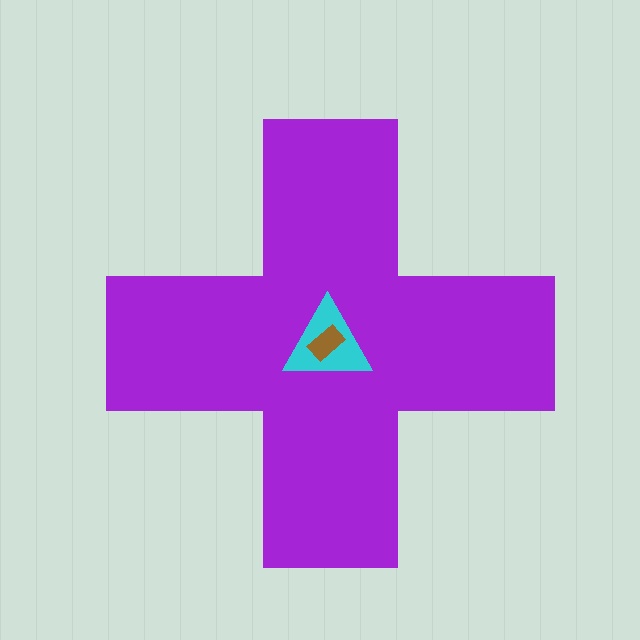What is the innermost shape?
The brown rectangle.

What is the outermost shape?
The purple cross.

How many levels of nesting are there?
3.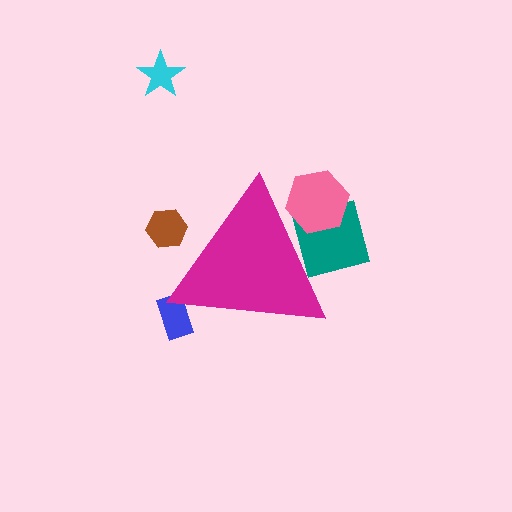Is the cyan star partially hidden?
No, the cyan star is fully visible.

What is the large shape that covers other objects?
A magenta triangle.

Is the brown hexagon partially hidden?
Yes, the brown hexagon is partially hidden behind the magenta triangle.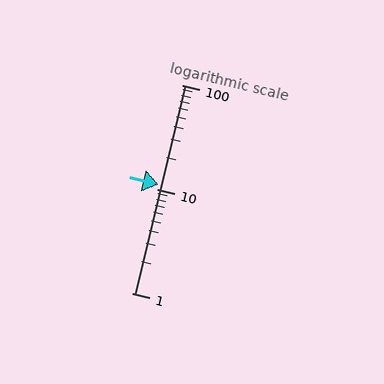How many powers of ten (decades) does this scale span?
The scale spans 2 decades, from 1 to 100.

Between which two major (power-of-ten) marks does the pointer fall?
The pointer is between 10 and 100.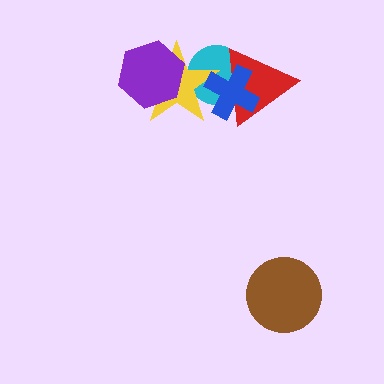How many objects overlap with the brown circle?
0 objects overlap with the brown circle.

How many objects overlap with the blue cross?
3 objects overlap with the blue cross.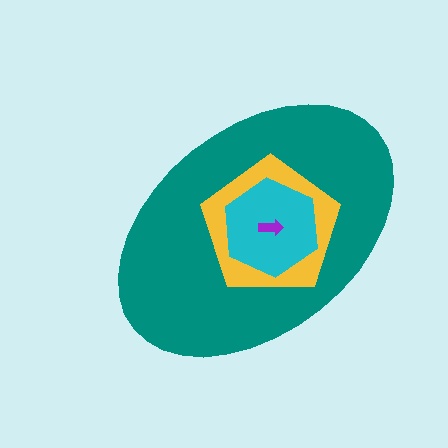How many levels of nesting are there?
4.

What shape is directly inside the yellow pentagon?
The cyan hexagon.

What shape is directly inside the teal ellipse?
The yellow pentagon.